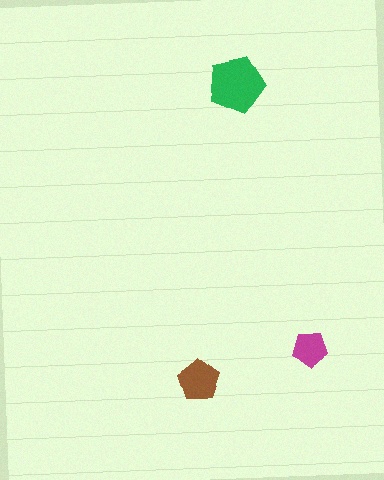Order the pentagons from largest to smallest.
the green one, the brown one, the magenta one.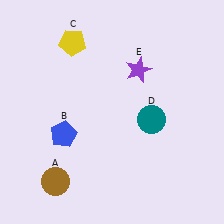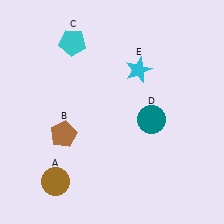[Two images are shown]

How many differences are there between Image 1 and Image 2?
There are 3 differences between the two images.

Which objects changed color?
B changed from blue to brown. C changed from yellow to cyan. E changed from purple to cyan.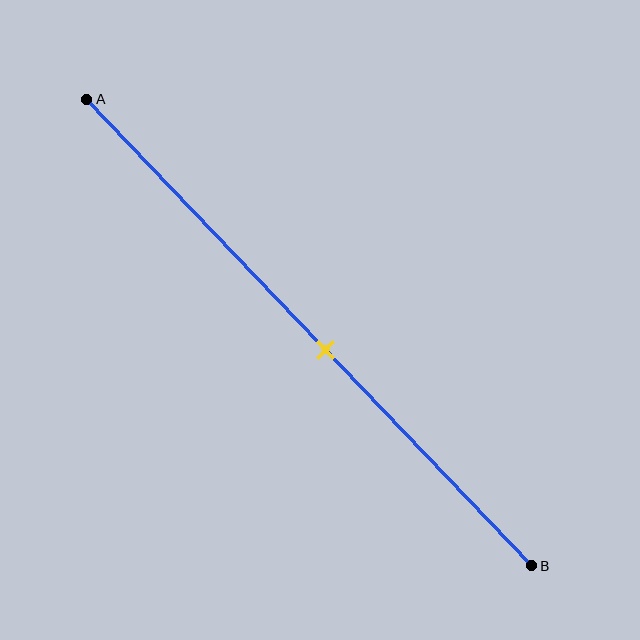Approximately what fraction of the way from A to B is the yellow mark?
The yellow mark is approximately 55% of the way from A to B.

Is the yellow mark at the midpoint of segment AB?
No, the mark is at about 55% from A, not at the 50% midpoint.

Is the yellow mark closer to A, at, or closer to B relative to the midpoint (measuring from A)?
The yellow mark is closer to point B than the midpoint of segment AB.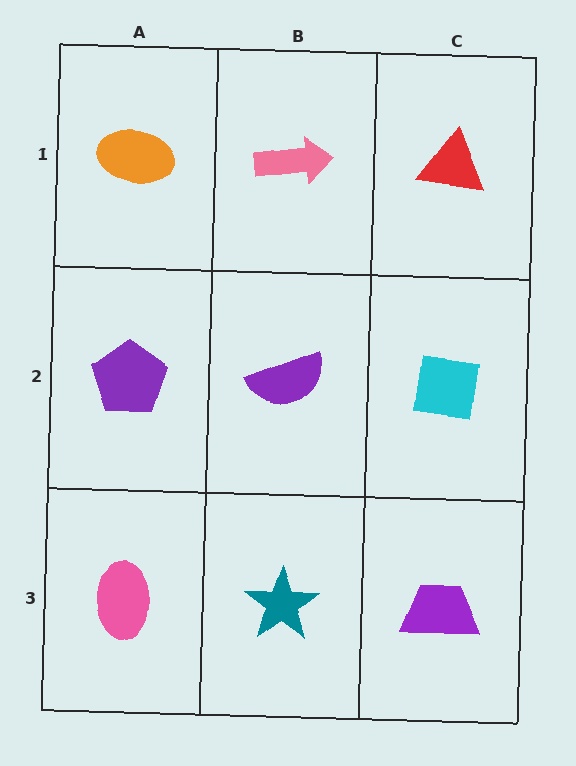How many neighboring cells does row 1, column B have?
3.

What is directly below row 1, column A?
A purple pentagon.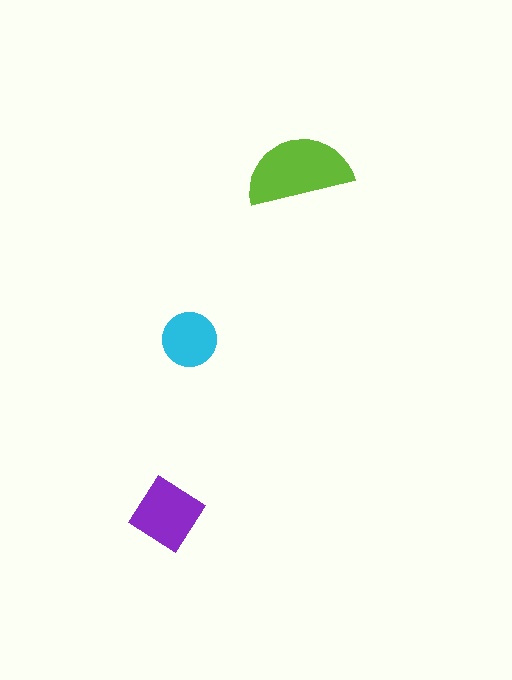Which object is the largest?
The lime semicircle.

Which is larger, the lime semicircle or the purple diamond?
The lime semicircle.